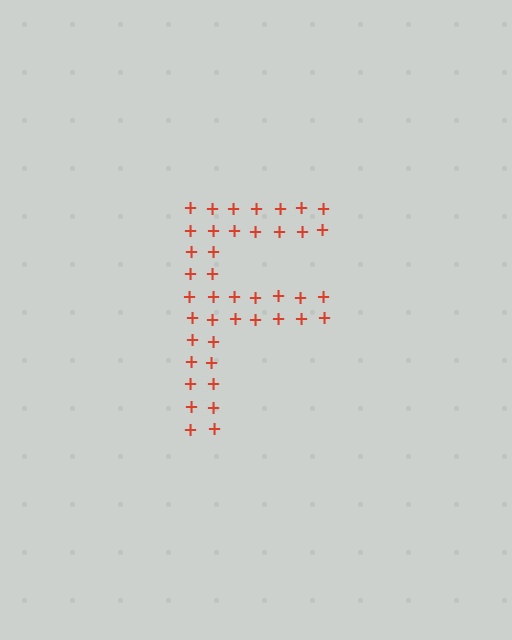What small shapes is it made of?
It is made of small plus signs.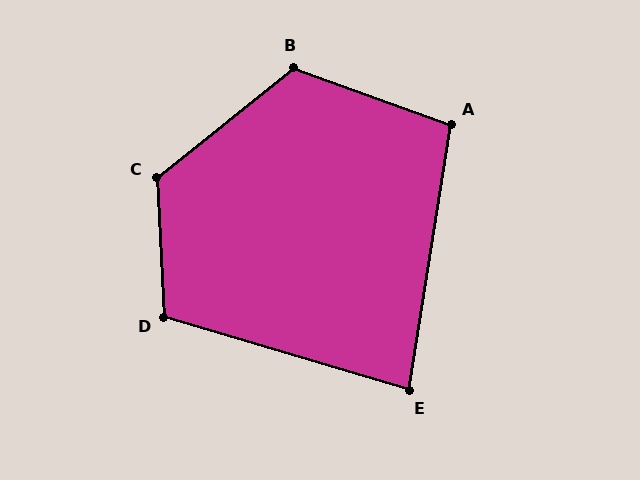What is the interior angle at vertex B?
Approximately 121 degrees (obtuse).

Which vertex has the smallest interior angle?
E, at approximately 83 degrees.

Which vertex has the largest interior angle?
C, at approximately 126 degrees.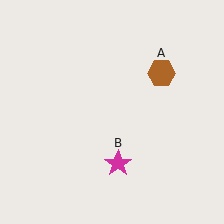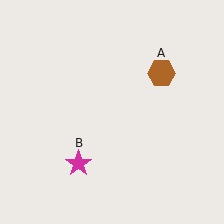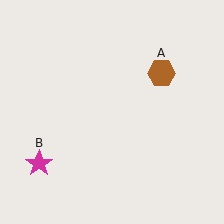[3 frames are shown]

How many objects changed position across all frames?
1 object changed position: magenta star (object B).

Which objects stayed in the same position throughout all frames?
Brown hexagon (object A) remained stationary.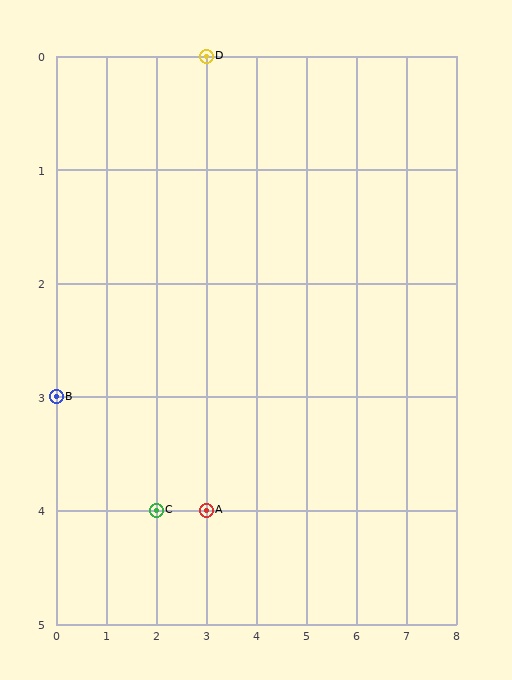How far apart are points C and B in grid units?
Points C and B are 2 columns and 1 row apart (about 2.2 grid units diagonally).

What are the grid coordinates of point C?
Point C is at grid coordinates (2, 4).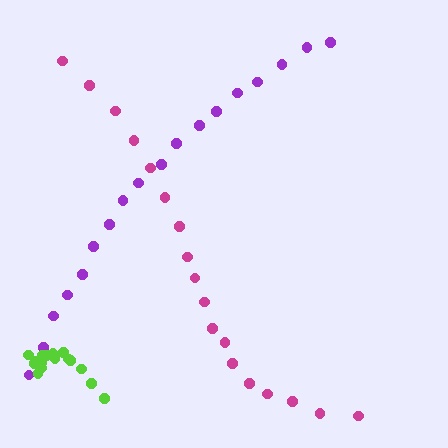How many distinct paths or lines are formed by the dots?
There are 3 distinct paths.